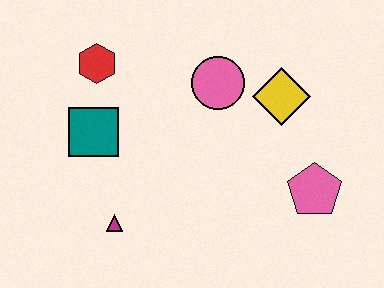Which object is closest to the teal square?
The red hexagon is closest to the teal square.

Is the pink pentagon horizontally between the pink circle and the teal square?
No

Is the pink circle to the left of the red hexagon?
No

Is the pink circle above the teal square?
Yes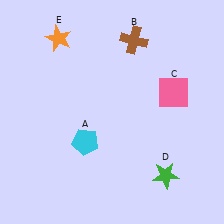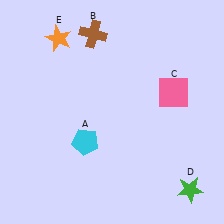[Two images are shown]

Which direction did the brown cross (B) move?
The brown cross (B) moved left.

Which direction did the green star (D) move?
The green star (D) moved right.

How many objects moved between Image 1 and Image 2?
2 objects moved between the two images.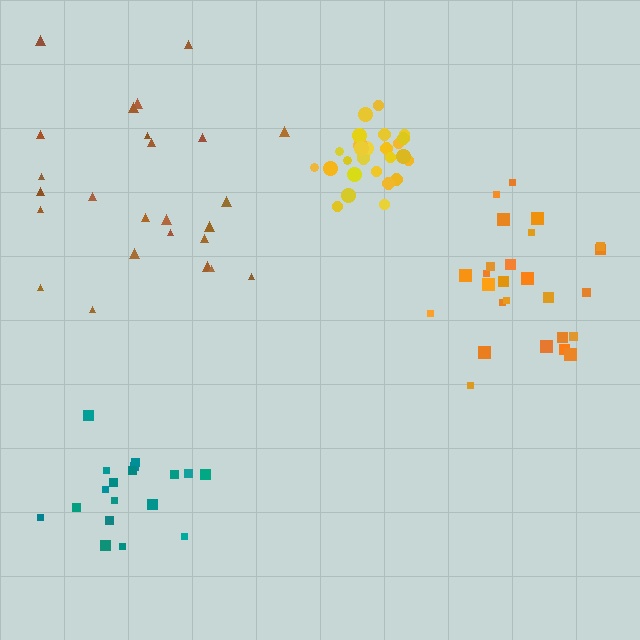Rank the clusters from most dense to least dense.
yellow, teal, orange, brown.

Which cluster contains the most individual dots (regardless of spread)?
Yellow (29).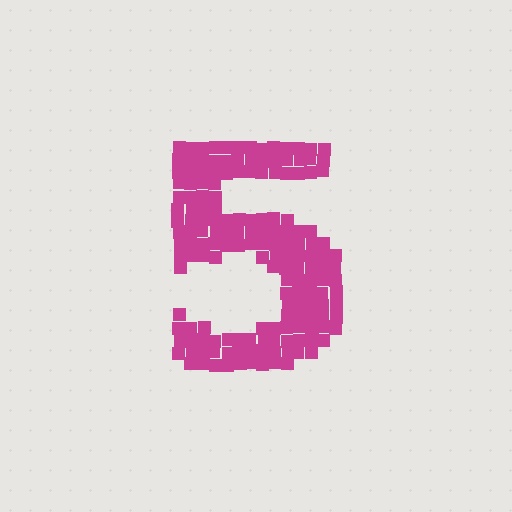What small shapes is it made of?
It is made of small squares.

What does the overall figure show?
The overall figure shows the digit 5.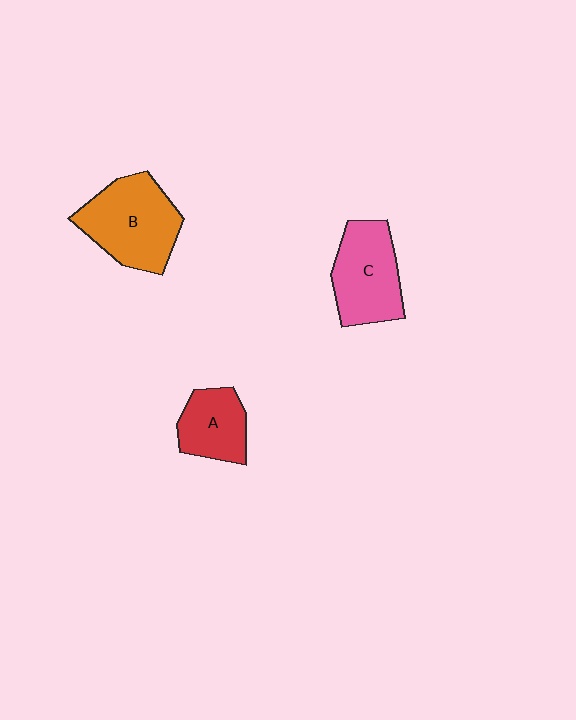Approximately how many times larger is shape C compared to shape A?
Approximately 1.4 times.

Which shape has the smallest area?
Shape A (red).